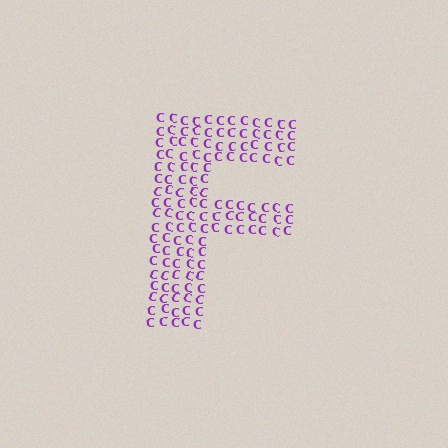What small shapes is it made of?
It is made of small letter C's.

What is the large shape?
The large shape is the letter F.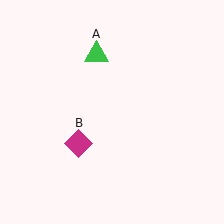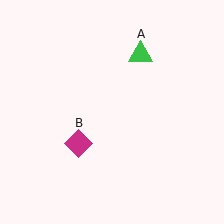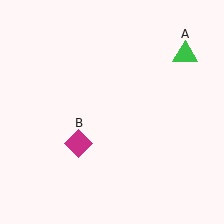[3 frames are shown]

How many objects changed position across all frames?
1 object changed position: green triangle (object A).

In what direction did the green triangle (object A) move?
The green triangle (object A) moved right.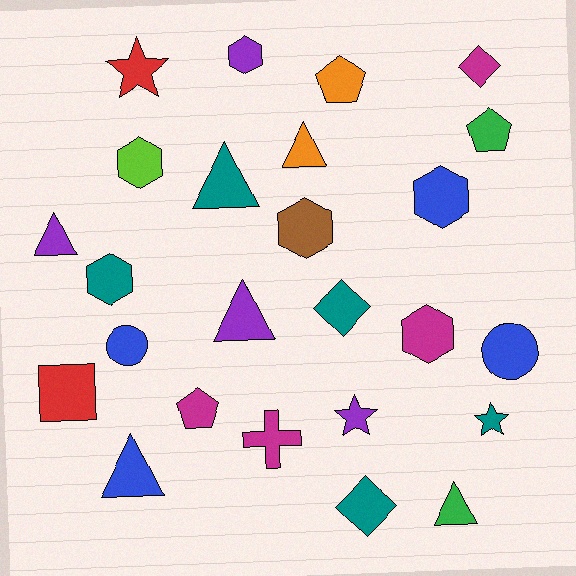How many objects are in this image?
There are 25 objects.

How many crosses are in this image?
There is 1 cross.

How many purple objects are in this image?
There are 4 purple objects.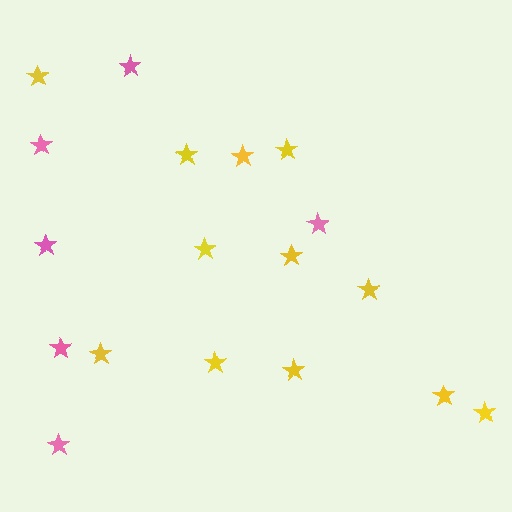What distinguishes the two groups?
There are 2 groups: one group of yellow stars (12) and one group of pink stars (6).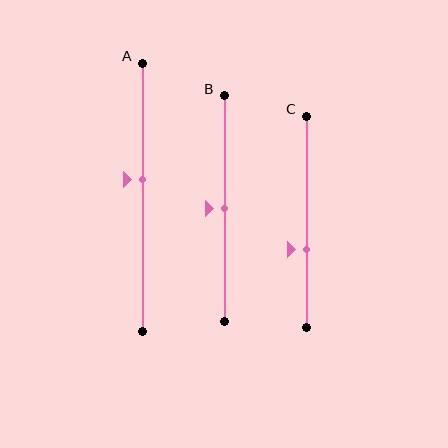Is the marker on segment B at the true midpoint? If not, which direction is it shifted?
Yes, the marker on segment B is at the true midpoint.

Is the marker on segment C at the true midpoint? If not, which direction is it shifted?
No, the marker on segment C is shifted downward by about 13% of the segment length.